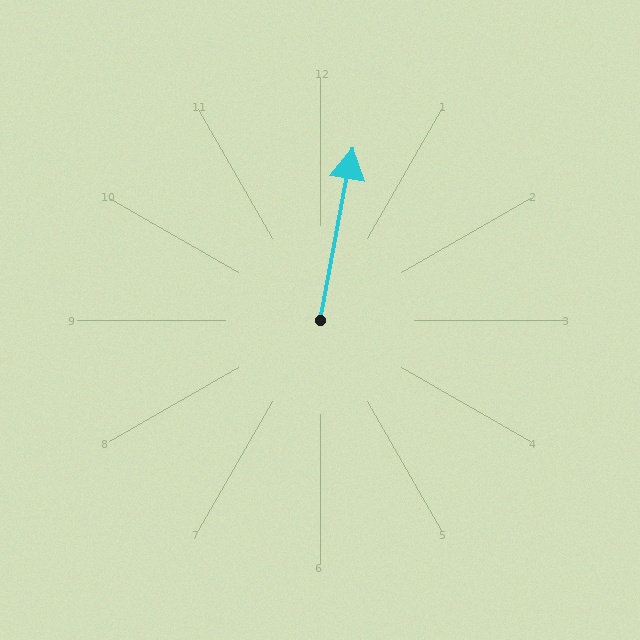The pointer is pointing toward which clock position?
Roughly 12 o'clock.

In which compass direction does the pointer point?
North.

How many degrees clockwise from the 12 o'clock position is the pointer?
Approximately 11 degrees.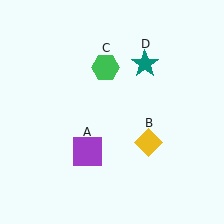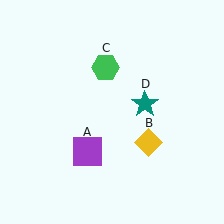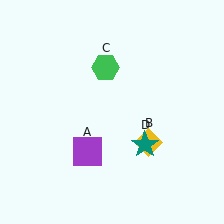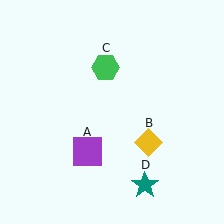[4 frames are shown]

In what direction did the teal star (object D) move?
The teal star (object D) moved down.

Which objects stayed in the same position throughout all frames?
Purple square (object A) and yellow diamond (object B) and green hexagon (object C) remained stationary.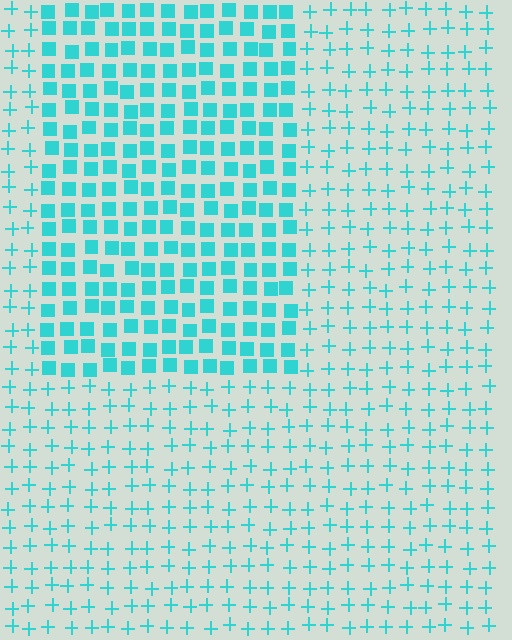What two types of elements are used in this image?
The image uses squares inside the rectangle region and plus signs outside it.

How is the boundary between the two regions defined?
The boundary is defined by a change in element shape: squares inside vs. plus signs outside. All elements share the same color and spacing.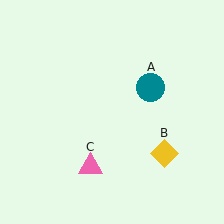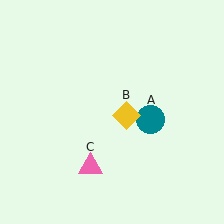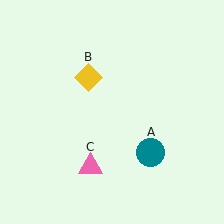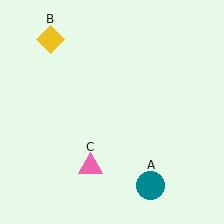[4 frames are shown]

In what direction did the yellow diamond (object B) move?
The yellow diamond (object B) moved up and to the left.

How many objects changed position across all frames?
2 objects changed position: teal circle (object A), yellow diamond (object B).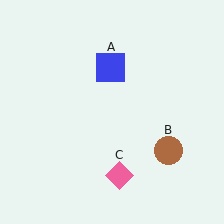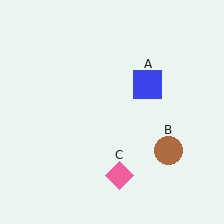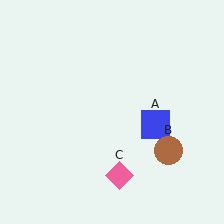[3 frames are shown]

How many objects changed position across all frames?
1 object changed position: blue square (object A).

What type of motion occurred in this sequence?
The blue square (object A) rotated clockwise around the center of the scene.